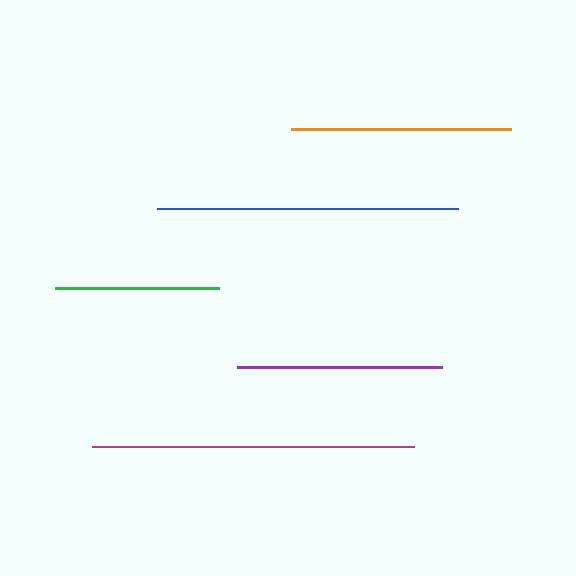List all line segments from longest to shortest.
From longest to shortest: magenta, blue, orange, purple, green.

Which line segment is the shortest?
The green line is the shortest at approximately 164 pixels.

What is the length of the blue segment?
The blue segment is approximately 300 pixels long.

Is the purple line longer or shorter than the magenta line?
The magenta line is longer than the purple line.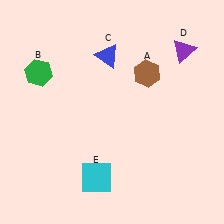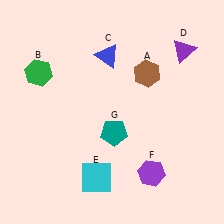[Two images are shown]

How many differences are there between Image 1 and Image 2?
There are 2 differences between the two images.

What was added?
A purple hexagon (F), a teal pentagon (G) were added in Image 2.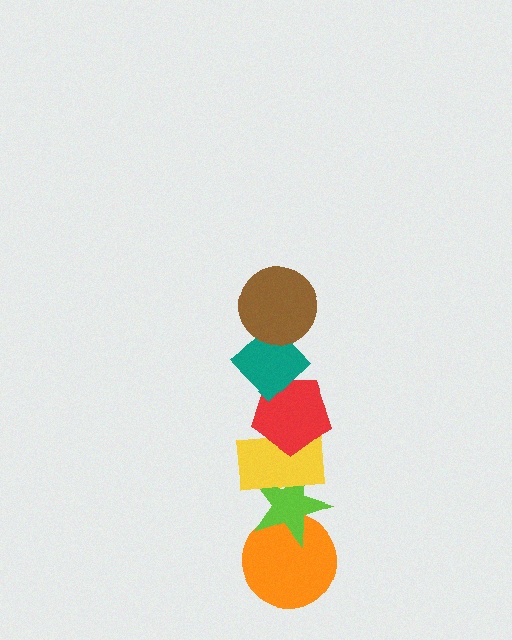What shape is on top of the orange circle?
The lime star is on top of the orange circle.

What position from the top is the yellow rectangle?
The yellow rectangle is 4th from the top.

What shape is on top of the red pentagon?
The teal diamond is on top of the red pentagon.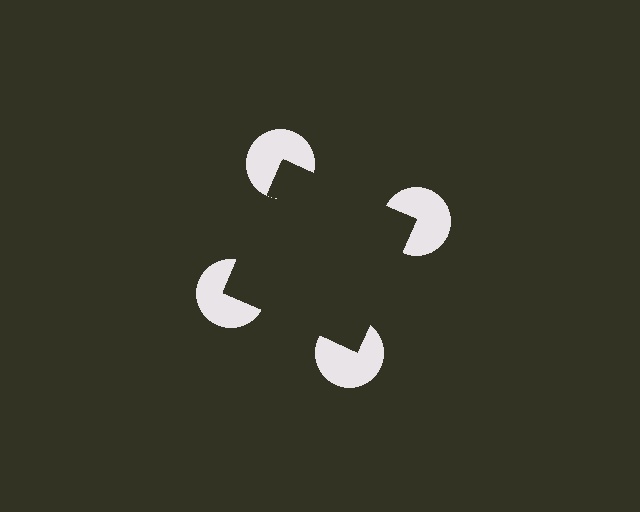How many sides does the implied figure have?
4 sides.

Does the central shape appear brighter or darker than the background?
It typically appears slightly darker than the background, even though no actual brightness change is drawn.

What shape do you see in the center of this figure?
An illusory square — its edges are inferred from the aligned wedge cuts in the pac-man discs, not physically drawn.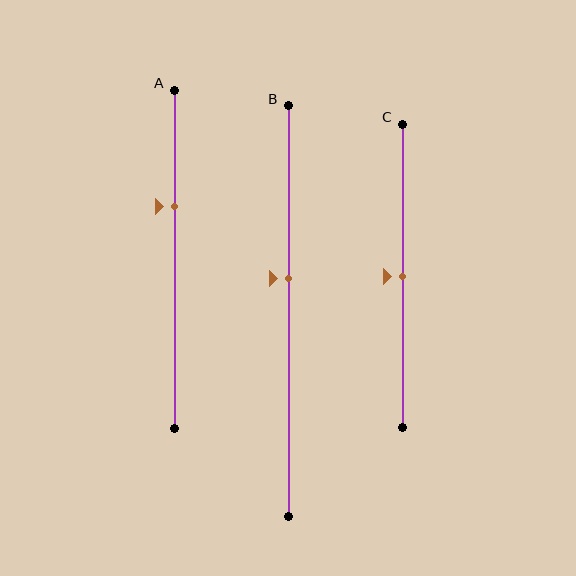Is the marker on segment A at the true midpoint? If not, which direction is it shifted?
No, the marker on segment A is shifted upward by about 16% of the segment length.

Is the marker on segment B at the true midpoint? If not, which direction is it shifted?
No, the marker on segment B is shifted upward by about 8% of the segment length.